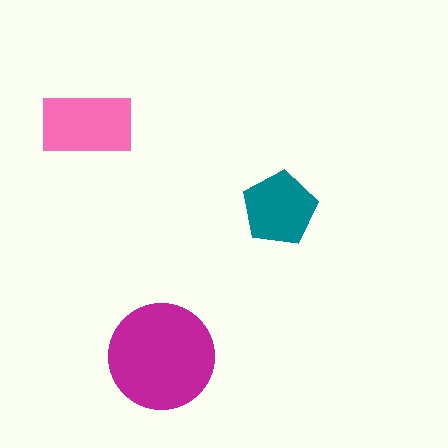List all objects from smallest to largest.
The teal pentagon, the pink rectangle, the magenta circle.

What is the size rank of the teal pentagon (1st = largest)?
3rd.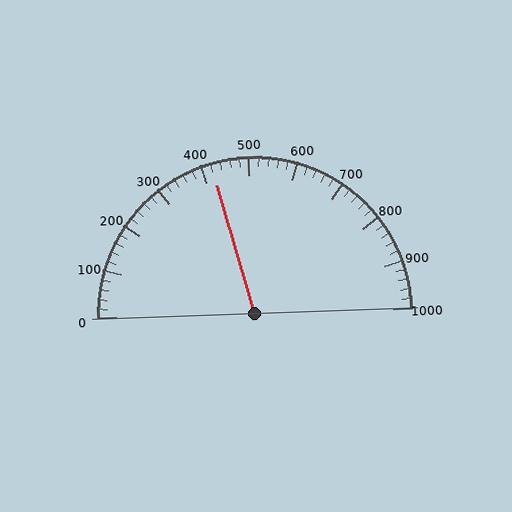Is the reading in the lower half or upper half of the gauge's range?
The reading is in the lower half of the range (0 to 1000).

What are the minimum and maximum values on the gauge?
The gauge ranges from 0 to 1000.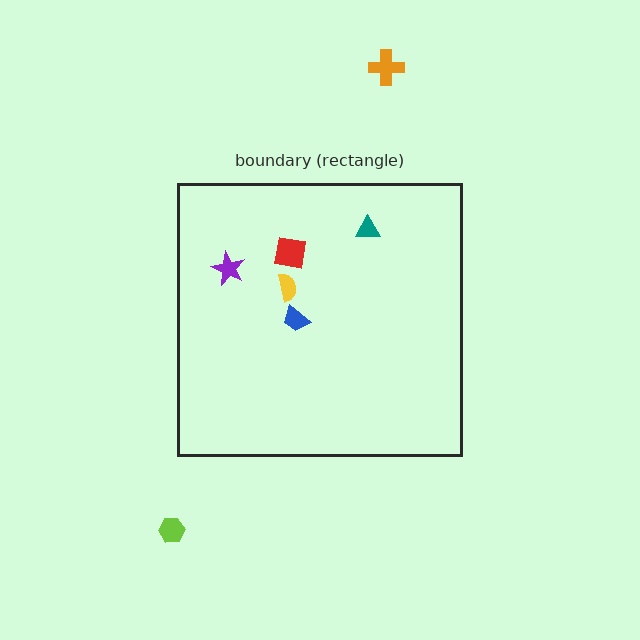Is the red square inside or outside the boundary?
Inside.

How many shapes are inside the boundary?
5 inside, 2 outside.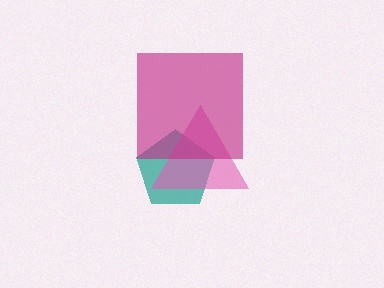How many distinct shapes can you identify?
There are 3 distinct shapes: a teal pentagon, a pink triangle, a magenta square.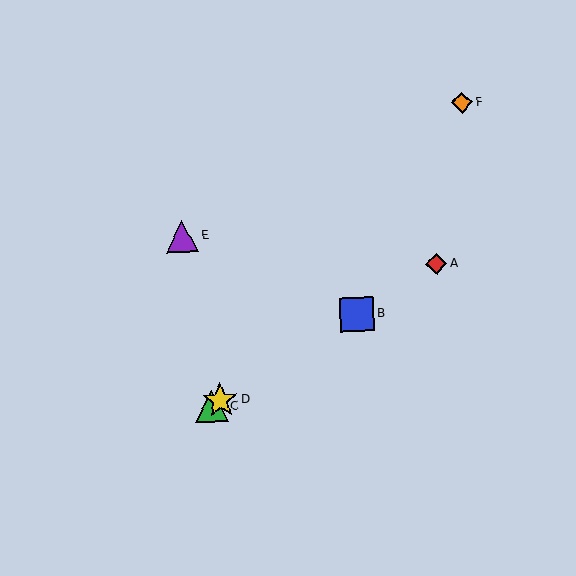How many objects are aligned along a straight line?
4 objects (A, B, C, D) are aligned along a straight line.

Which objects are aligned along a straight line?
Objects A, B, C, D are aligned along a straight line.